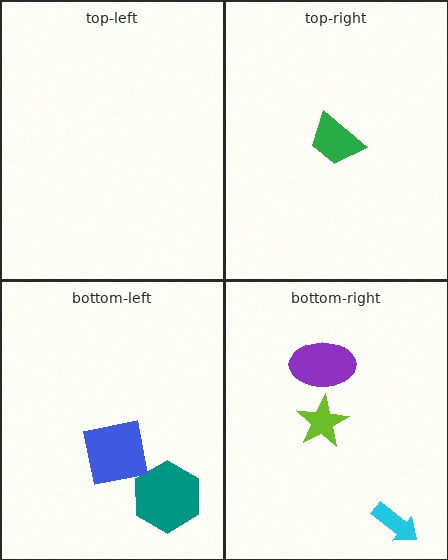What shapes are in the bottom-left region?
The teal hexagon, the blue square.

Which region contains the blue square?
The bottom-left region.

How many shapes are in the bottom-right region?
3.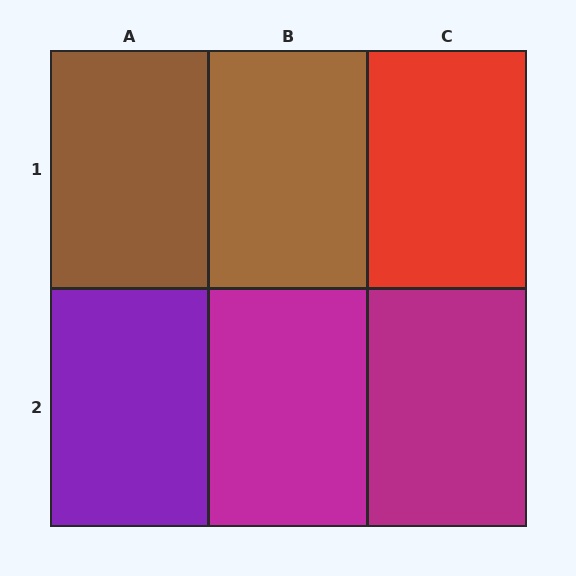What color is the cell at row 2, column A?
Purple.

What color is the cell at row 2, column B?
Magenta.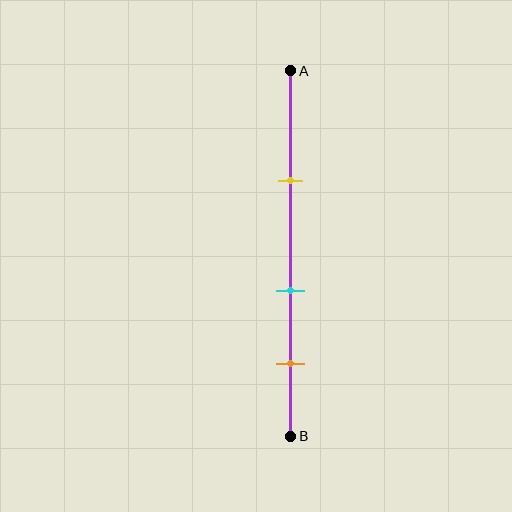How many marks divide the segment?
There are 3 marks dividing the segment.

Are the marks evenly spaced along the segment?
Yes, the marks are approximately evenly spaced.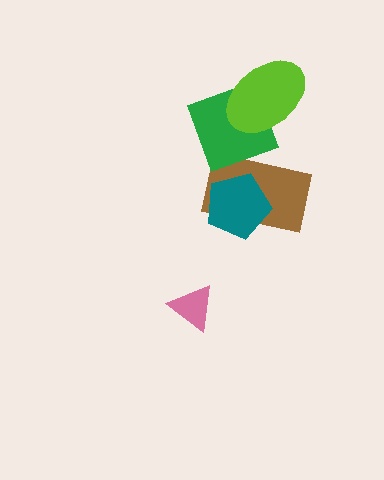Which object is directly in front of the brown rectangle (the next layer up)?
The teal pentagon is directly in front of the brown rectangle.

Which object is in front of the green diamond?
The lime ellipse is in front of the green diamond.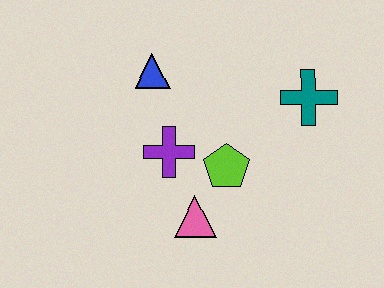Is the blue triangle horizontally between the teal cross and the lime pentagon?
No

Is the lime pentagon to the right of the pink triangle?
Yes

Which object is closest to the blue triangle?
The purple cross is closest to the blue triangle.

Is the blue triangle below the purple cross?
No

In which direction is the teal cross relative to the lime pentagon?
The teal cross is to the right of the lime pentagon.